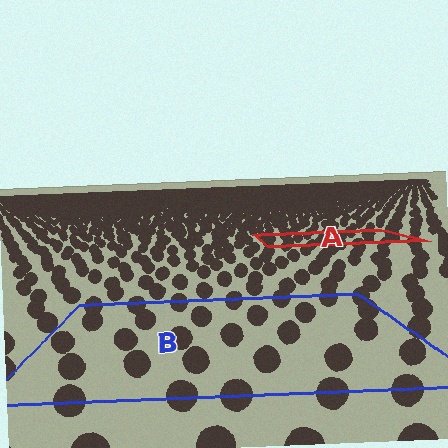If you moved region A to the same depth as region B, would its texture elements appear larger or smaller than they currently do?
They would appear larger. At a closer depth, the same texture elements are projected at a bigger on-screen size.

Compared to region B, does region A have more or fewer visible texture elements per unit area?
Region A has more texture elements per unit area — they are packed more densely because it is farther away.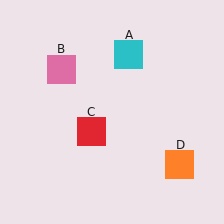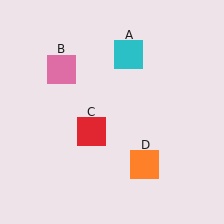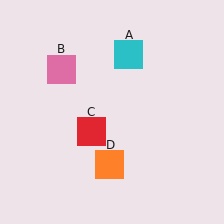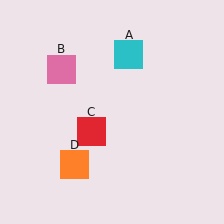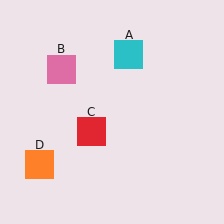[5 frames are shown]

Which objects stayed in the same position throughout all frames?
Cyan square (object A) and pink square (object B) and red square (object C) remained stationary.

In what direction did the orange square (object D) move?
The orange square (object D) moved left.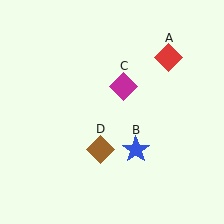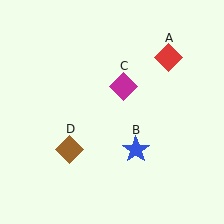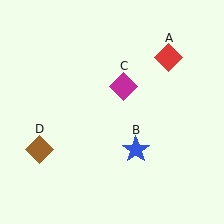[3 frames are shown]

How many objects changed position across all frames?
1 object changed position: brown diamond (object D).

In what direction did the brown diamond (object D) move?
The brown diamond (object D) moved left.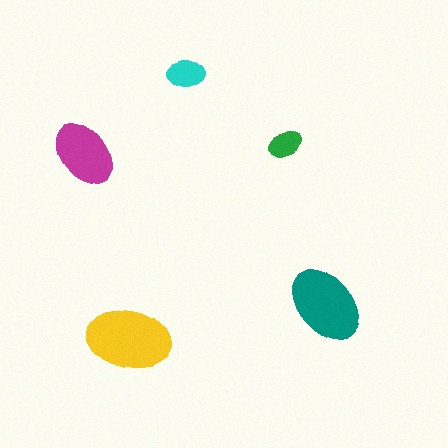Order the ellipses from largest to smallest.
the yellow one, the teal one, the magenta one, the cyan one, the green one.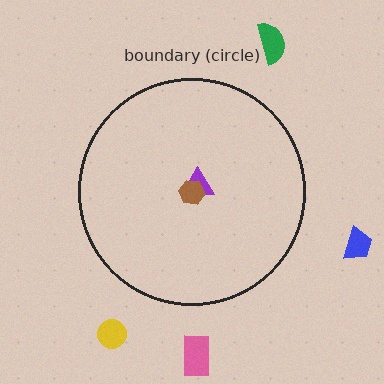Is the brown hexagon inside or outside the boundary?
Inside.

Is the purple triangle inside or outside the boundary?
Inside.